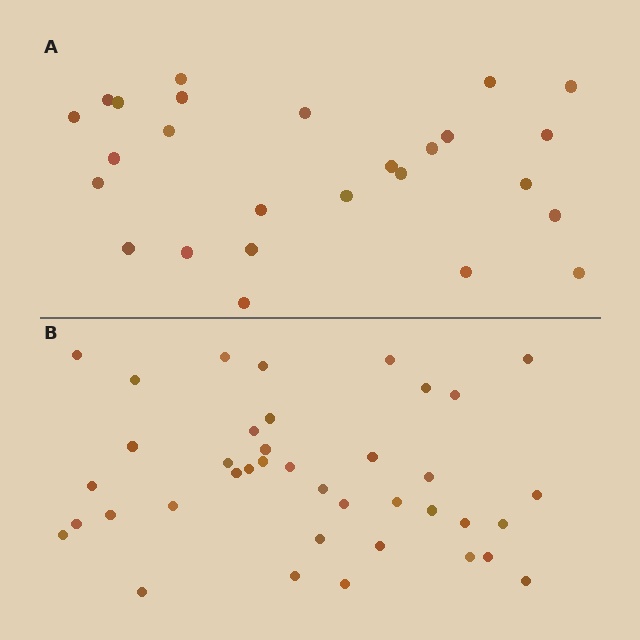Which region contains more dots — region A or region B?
Region B (the bottom region) has more dots.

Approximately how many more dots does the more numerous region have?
Region B has approximately 15 more dots than region A.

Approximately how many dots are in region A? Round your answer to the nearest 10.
About 30 dots. (The exact count is 26, which rounds to 30.)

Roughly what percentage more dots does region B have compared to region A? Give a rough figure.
About 50% more.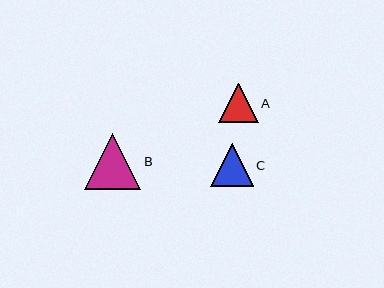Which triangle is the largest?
Triangle B is the largest with a size of approximately 56 pixels.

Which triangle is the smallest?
Triangle A is the smallest with a size of approximately 39 pixels.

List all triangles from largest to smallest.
From largest to smallest: B, C, A.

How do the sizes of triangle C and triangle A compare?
Triangle C and triangle A are approximately the same size.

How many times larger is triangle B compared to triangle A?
Triangle B is approximately 1.4 times the size of triangle A.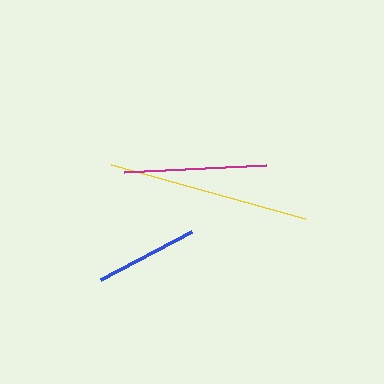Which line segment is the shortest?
The blue line is the shortest at approximately 103 pixels.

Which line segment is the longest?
The yellow line is the longest at approximately 202 pixels.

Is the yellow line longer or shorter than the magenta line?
The yellow line is longer than the magenta line.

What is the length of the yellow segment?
The yellow segment is approximately 202 pixels long.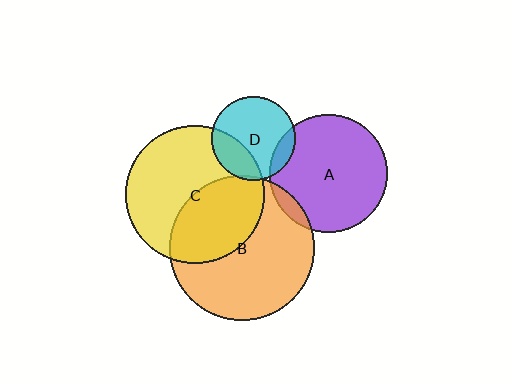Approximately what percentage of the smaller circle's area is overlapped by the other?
Approximately 5%.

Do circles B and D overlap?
Yes.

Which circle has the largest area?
Circle B (orange).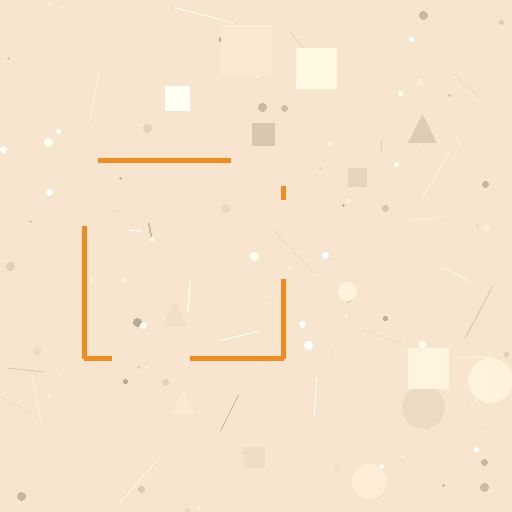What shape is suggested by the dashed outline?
The dashed outline suggests a square.